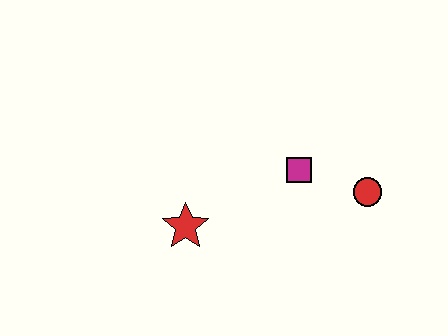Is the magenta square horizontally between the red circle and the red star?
Yes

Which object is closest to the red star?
The magenta square is closest to the red star.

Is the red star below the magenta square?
Yes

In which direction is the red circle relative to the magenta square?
The red circle is to the right of the magenta square.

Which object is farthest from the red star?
The red circle is farthest from the red star.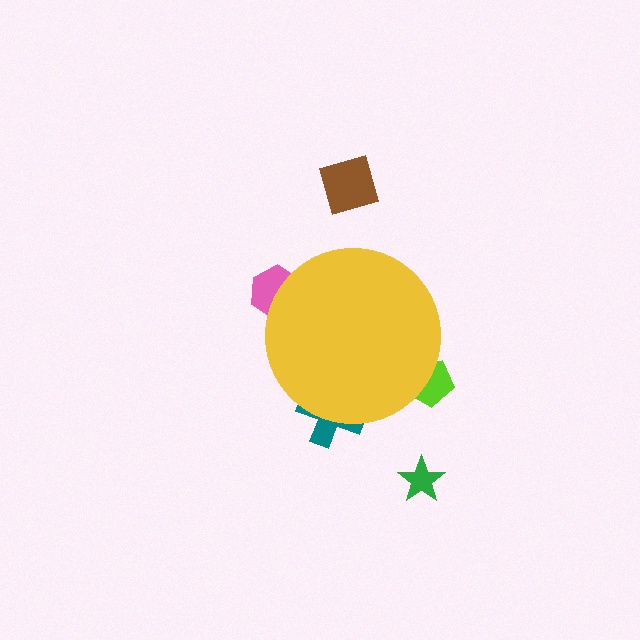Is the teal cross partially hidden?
Yes, the teal cross is partially hidden behind the yellow circle.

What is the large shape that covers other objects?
A yellow circle.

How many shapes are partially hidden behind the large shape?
3 shapes are partially hidden.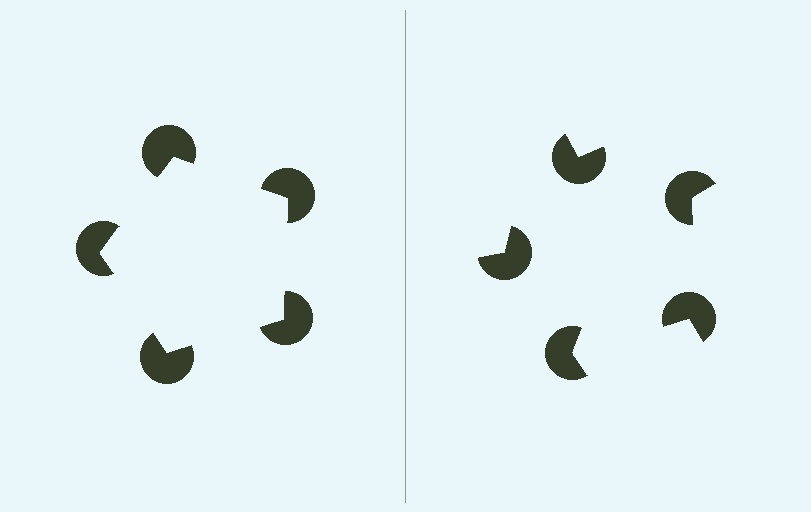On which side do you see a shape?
An illusory pentagon appears on the left side. On the right side the wedge cuts are rotated, so no coherent shape forms.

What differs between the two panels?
The pac-man discs are positioned identically on both sides; only the wedge orientations differ. On the left they align to a pentagon; on the right they are misaligned.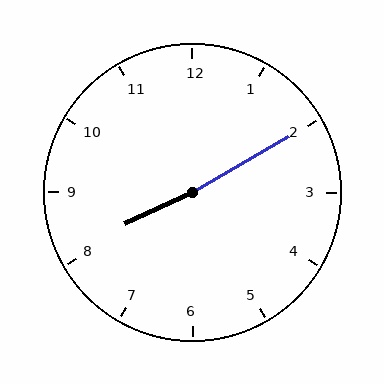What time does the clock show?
8:10.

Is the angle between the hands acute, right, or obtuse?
It is obtuse.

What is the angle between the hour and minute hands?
Approximately 175 degrees.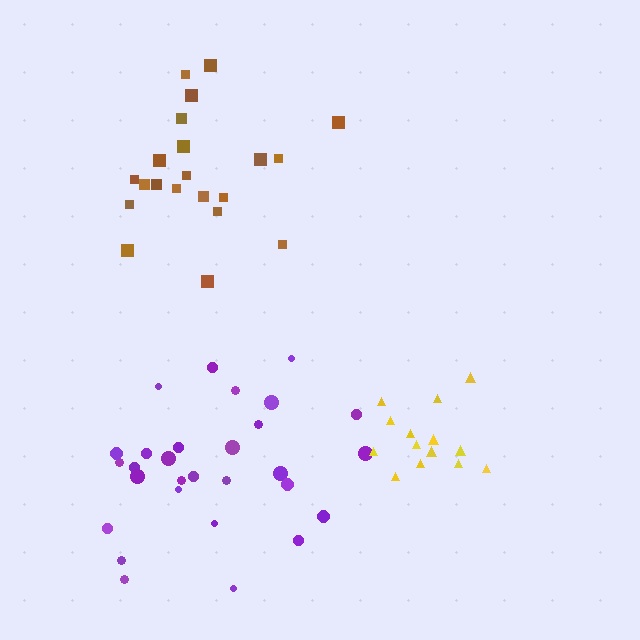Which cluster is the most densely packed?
Yellow.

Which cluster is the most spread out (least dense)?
Purple.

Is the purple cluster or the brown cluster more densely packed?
Brown.